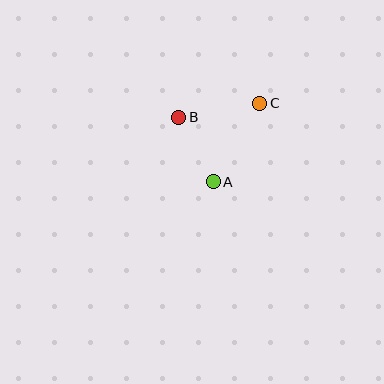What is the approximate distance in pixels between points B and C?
The distance between B and C is approximately 82 pixels.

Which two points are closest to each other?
Points A and B are closest to each other.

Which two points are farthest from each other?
Points A and C are farthest from each other.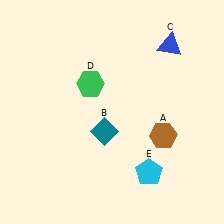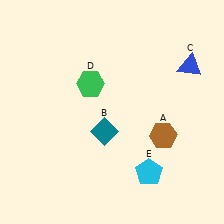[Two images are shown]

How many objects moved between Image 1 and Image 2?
1 object moved between the two images.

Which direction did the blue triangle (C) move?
The blue triangle (C) moved down.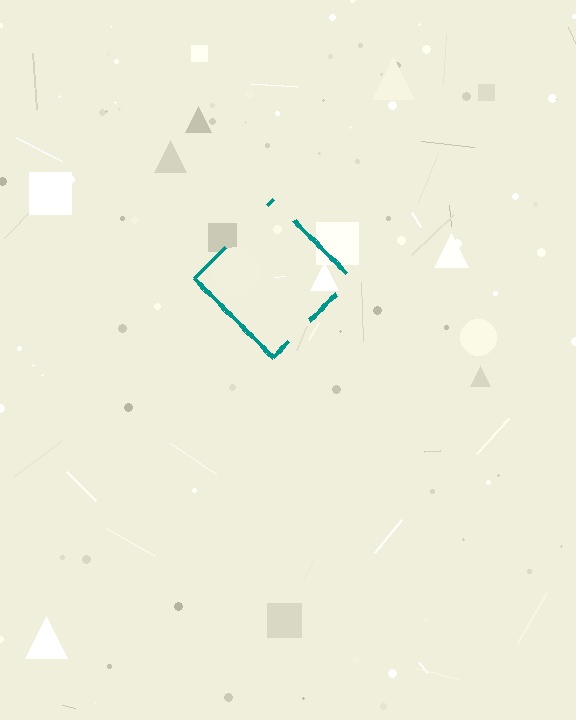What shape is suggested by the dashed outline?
The dashed outline suggests a diamond.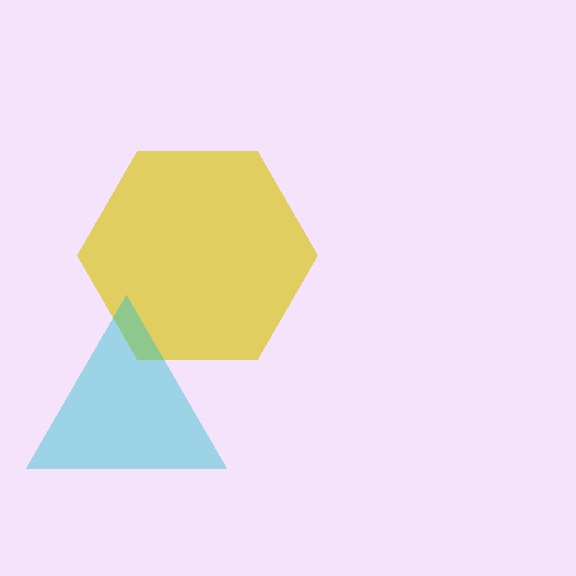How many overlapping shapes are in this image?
There are 2 overlapping shapes in the image.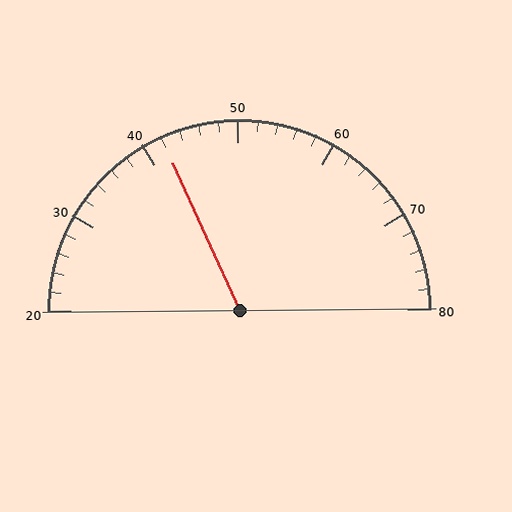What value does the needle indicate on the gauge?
The needle indicates approximately 42.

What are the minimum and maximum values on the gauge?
The gauge ranges from 20 to 80.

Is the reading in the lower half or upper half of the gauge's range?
The reading is in the lower half of the range (20 to 80).